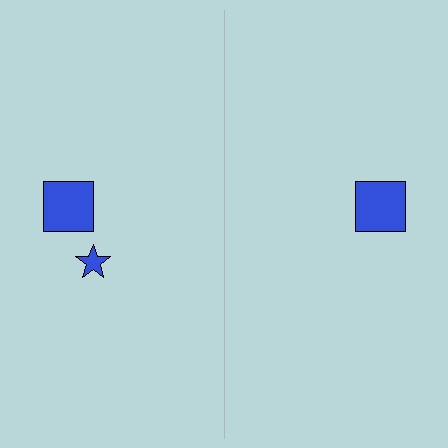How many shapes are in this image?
There are 3 shapes in this image.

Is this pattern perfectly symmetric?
No, the pattern is not perfectly symmetric. A blue star is missing from the right side.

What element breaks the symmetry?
A blue star is missing from the right side.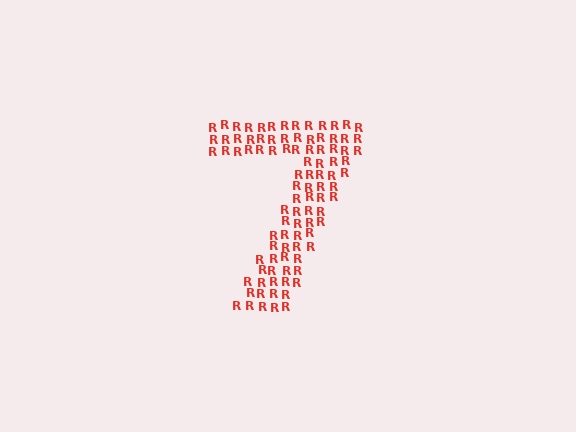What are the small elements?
The small elements are letter R's.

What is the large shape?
The large shape is the digit 7.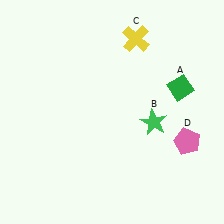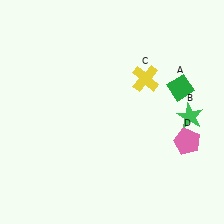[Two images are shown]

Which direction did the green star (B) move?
The green star (B) moved right.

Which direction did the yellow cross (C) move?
The yellow cross (C) moved down.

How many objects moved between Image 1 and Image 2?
2 objects moved between the two images.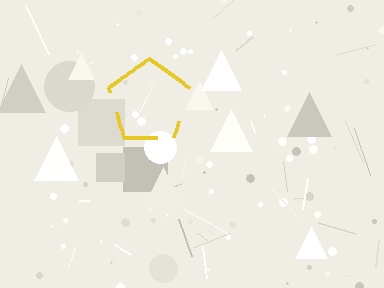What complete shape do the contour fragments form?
The contour fragments form a pentagon.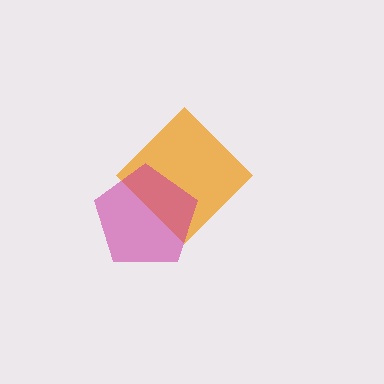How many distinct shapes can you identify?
There are 2 distinct shapes: an orange diamond, a magenta pentagon.